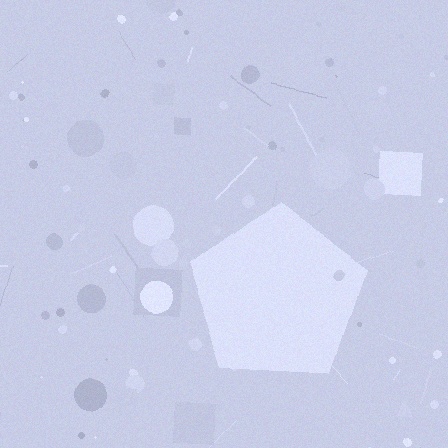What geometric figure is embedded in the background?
A pentagon is embedded in the background.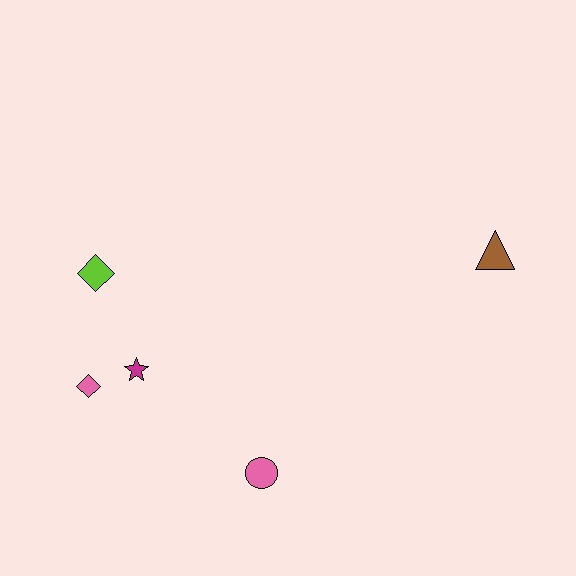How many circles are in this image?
There is 1 circle.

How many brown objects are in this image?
There is 1 brown object.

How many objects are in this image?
There are 5 objects.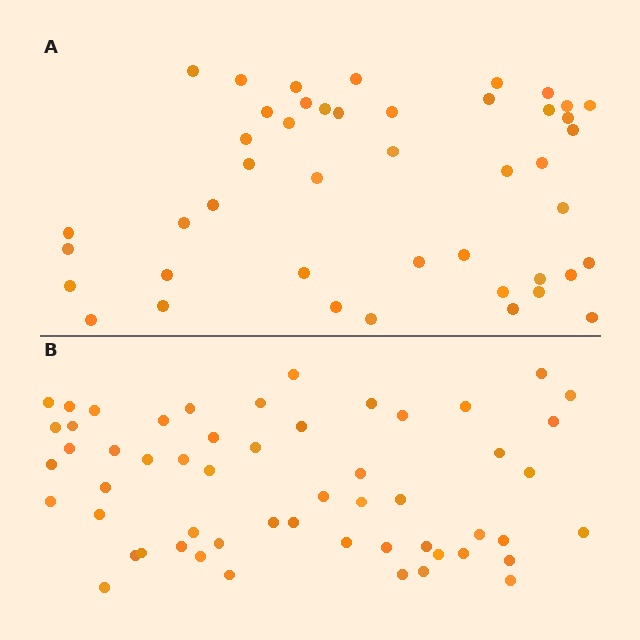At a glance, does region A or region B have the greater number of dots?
Region B (the bottom region) has more dots.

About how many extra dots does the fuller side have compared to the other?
Region B has roughly 10 or so more dots than region A.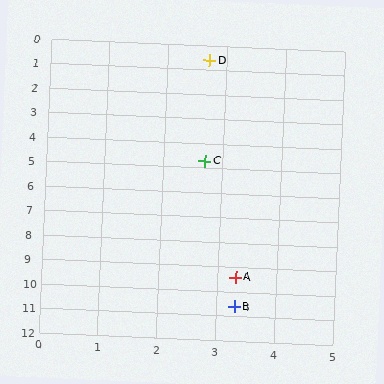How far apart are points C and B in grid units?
Points C and B are about 5.9 grid units apart.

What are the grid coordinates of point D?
Point D is at approximately (2.7, 0.6).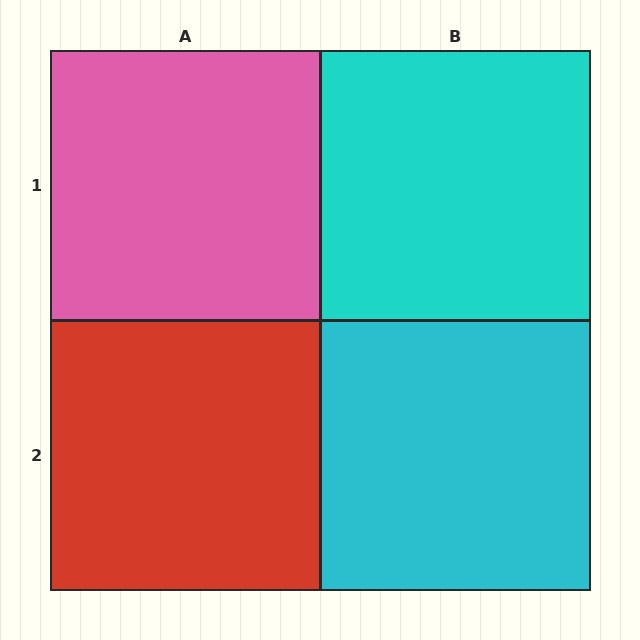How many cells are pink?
1 cell is pink.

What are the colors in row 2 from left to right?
Red, cyan.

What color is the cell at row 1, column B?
Cyan.